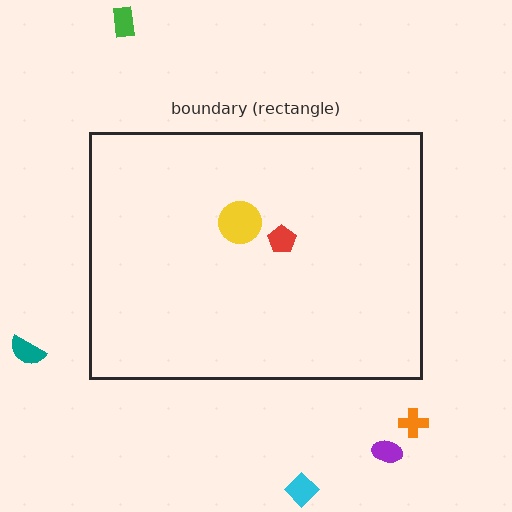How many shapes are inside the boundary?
2 inside, 5 outside.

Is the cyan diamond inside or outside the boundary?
Outside.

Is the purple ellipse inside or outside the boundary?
Outside.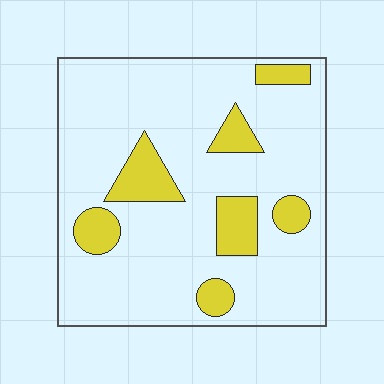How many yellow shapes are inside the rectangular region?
7.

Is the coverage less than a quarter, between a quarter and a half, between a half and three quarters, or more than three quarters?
Less than a quarter.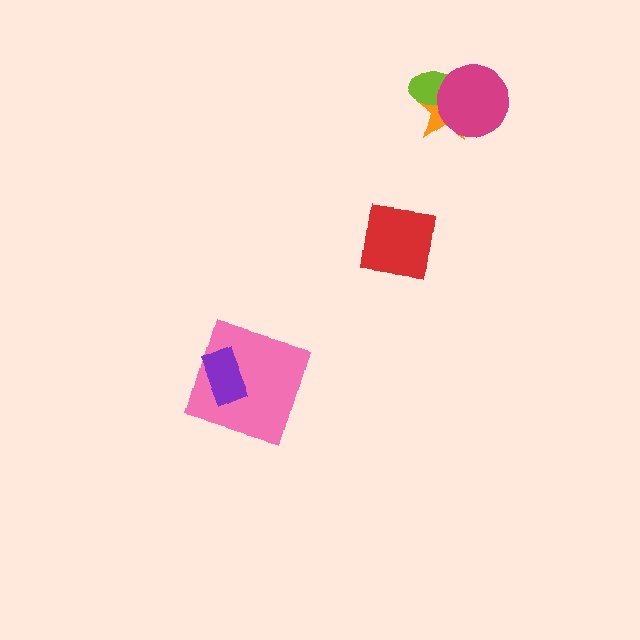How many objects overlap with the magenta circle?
2 objects overlap with the magenta circle.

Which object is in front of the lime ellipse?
The magenta circle is in front of the lime ellipse.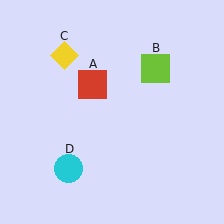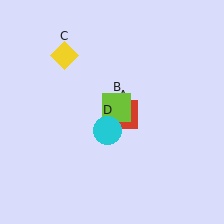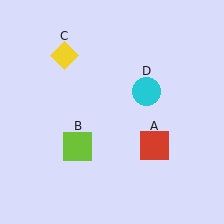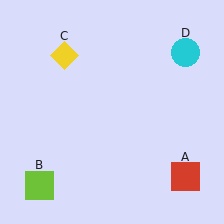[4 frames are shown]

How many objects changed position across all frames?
3 objects changed position: red square (object A), lime square (object B), cyan circle (object D).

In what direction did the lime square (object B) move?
The lime square (object B) moved down and to the left.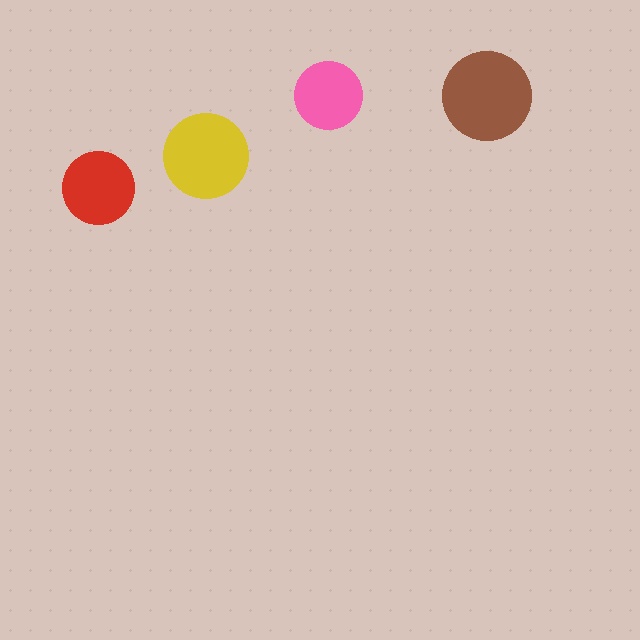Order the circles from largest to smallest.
the brown one, the yellow one, the red one, the pink one.